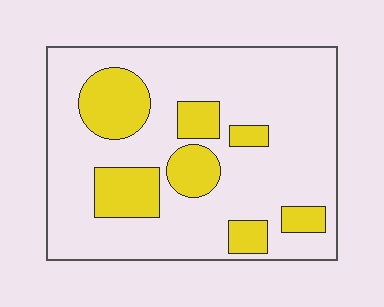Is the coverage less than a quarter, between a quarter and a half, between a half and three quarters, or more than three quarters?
Less than a quarter.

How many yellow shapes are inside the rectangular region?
7.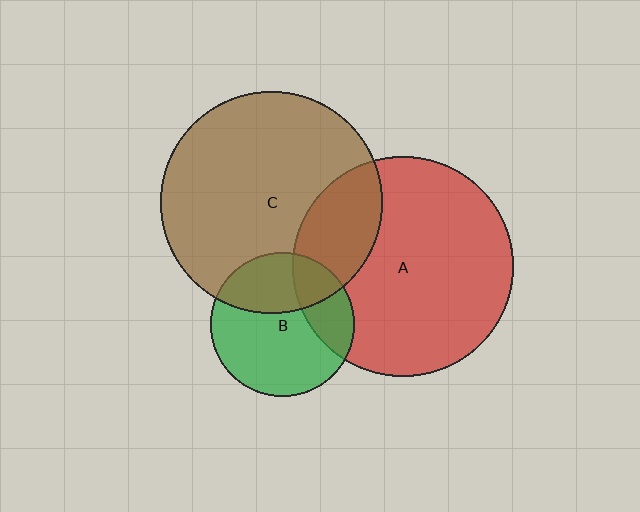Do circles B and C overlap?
Yes.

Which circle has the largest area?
Circle C (brown).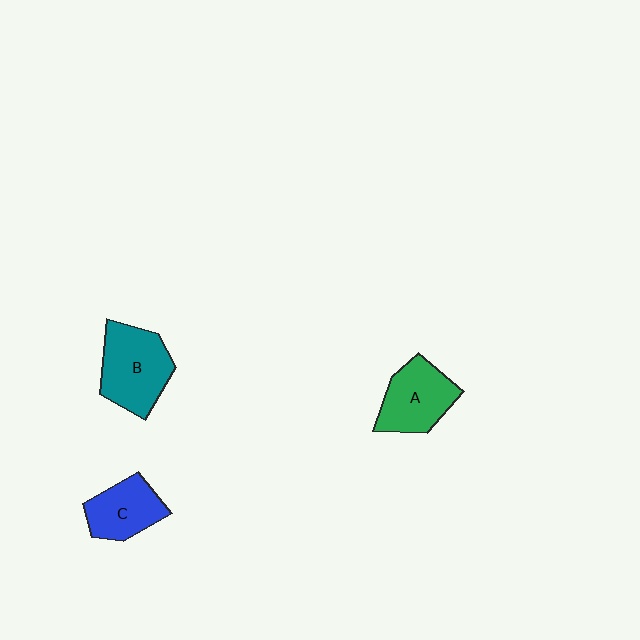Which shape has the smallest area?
Shape C (blue).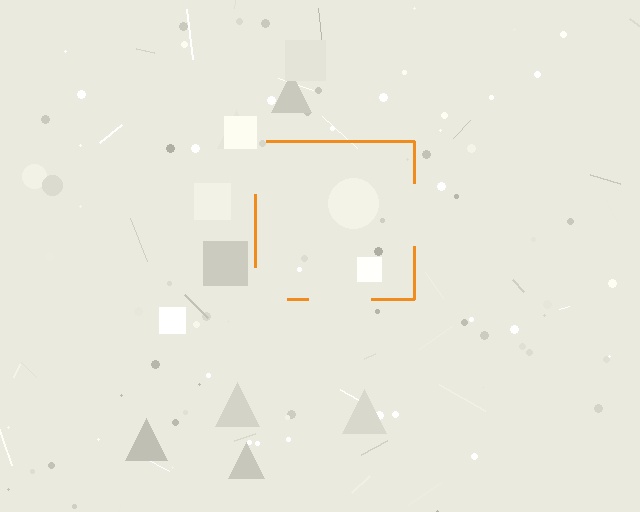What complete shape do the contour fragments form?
The contour fragments form a square.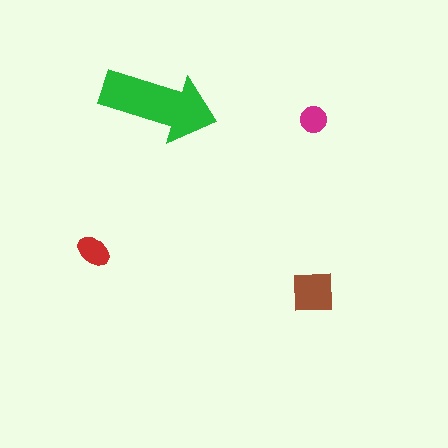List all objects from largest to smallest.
The green arrow, the brown square, the red ellipse, the magenta circle.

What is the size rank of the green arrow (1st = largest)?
1st.